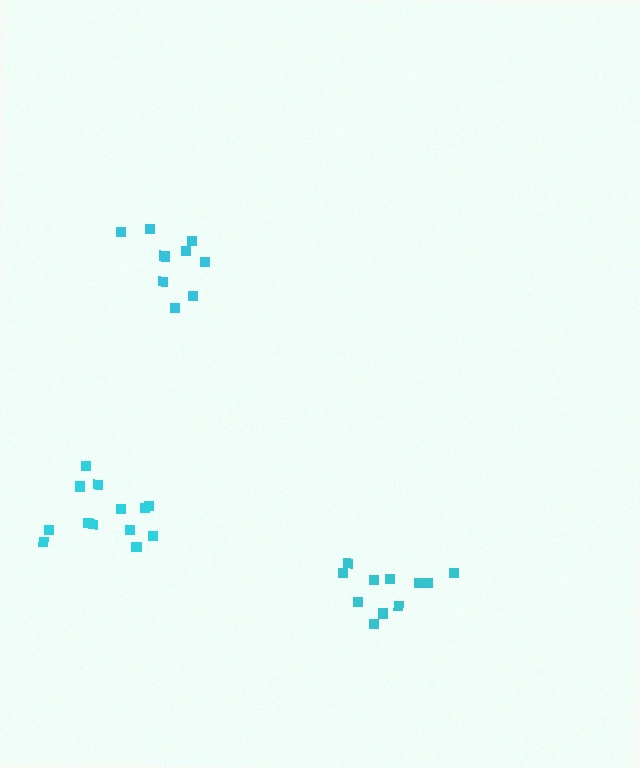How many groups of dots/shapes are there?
There are 3 groups.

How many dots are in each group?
Group 1: 11 dots, Group 2: 9 dots, Group 3: 13 dots (33 total).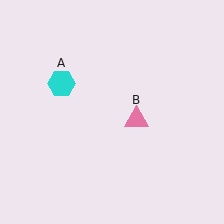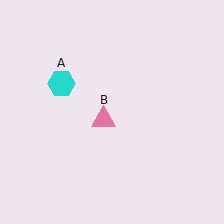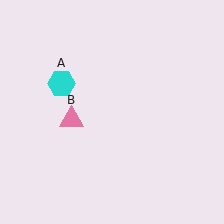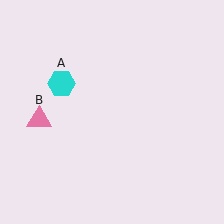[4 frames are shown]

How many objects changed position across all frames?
1 object changed position: pink triangle (object B).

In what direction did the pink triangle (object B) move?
The pink triangle (object B) moved left.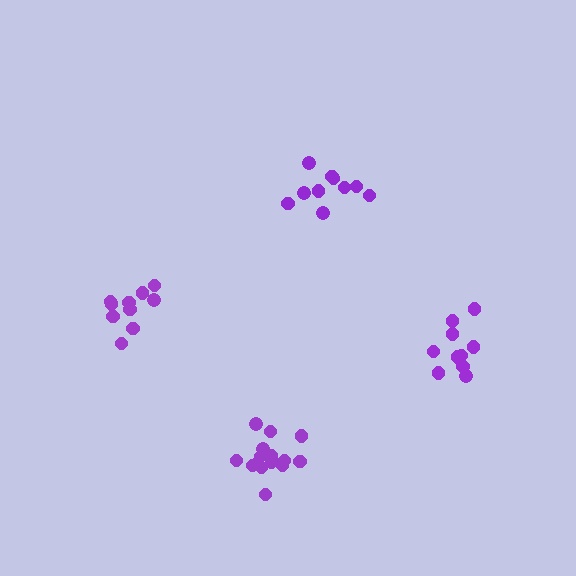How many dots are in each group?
Group 1: 10 dots, Group 2: 10 dots, Group 3: 10 dots, Group 4: 15 dots (45 total).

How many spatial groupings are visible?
There are 4 spatial groupings.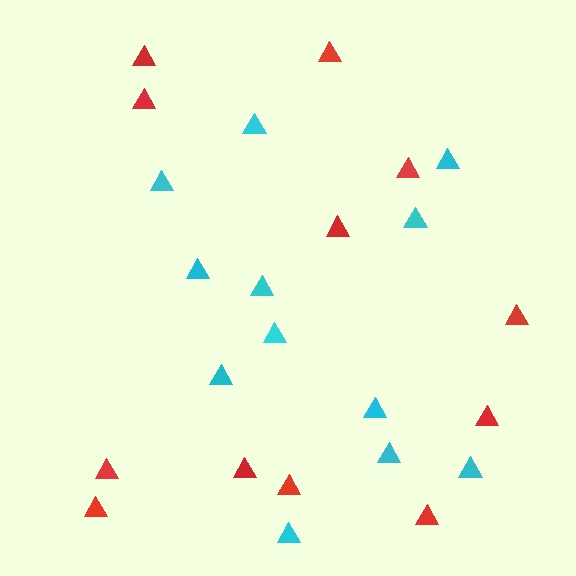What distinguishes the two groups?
There are 2 groups: one group of red triangles (12) and one group of cyan triangles (12).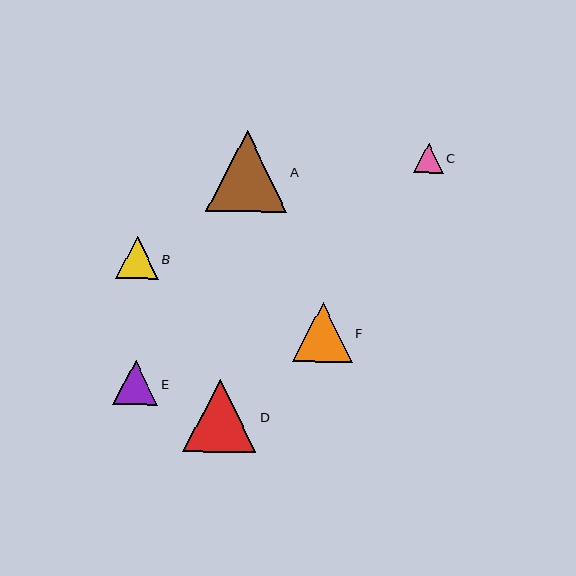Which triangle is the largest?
Triangle A is the largest with a size of approximately 81 pixels.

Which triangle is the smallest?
Triangle C is the smallest with a size of approximately 30 pixels.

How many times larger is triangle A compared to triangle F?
Triangle A is approximately 1.3 times the size of triangle F.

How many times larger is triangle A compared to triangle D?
Triangle A is approximately 1.1 times the size of triangle D.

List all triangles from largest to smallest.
From largest to smallest: A, D, F, E, B, C.